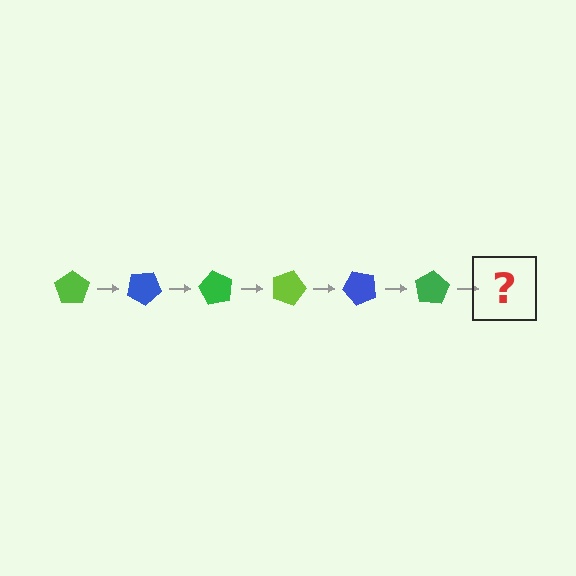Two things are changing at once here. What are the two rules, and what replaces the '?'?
The two rules are that it rotates 30 degrees each step and the color cycles through lime, blue, and green. The '?' should be a lime pentagon, rotated 180 degrees from the start.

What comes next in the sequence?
The next element should be a lime pentagon, rotated 180 degrees from the start.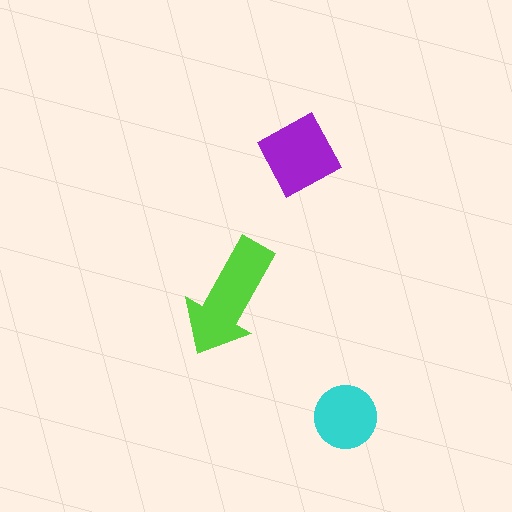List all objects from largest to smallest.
The lime arrow, the purple square, the cyan circle.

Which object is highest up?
The purple square is topmost.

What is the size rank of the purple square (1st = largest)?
2nd.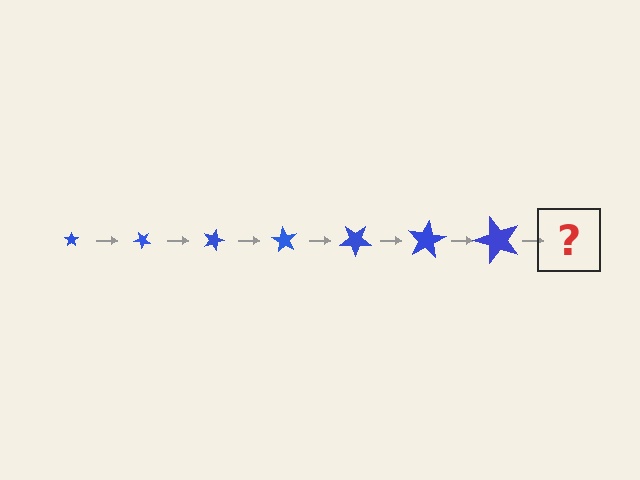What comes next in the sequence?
The next element should be a star, larger than the previous one and rotated 315 degrees from the start.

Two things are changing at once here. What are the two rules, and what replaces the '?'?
The two rules are that the star grows larger each step and it rotates 45 degrees each step. The '?' should be a star, larger than the previous one and rotated 315 degrees from the start.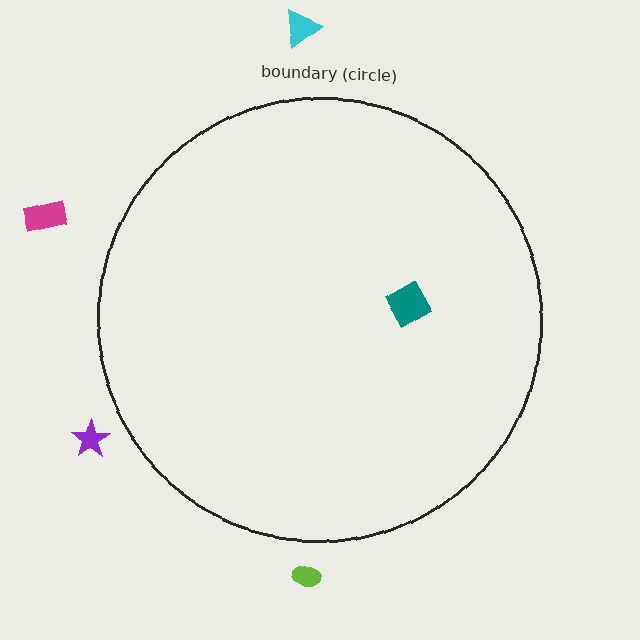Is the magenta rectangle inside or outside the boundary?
Outside.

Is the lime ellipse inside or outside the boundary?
Outside.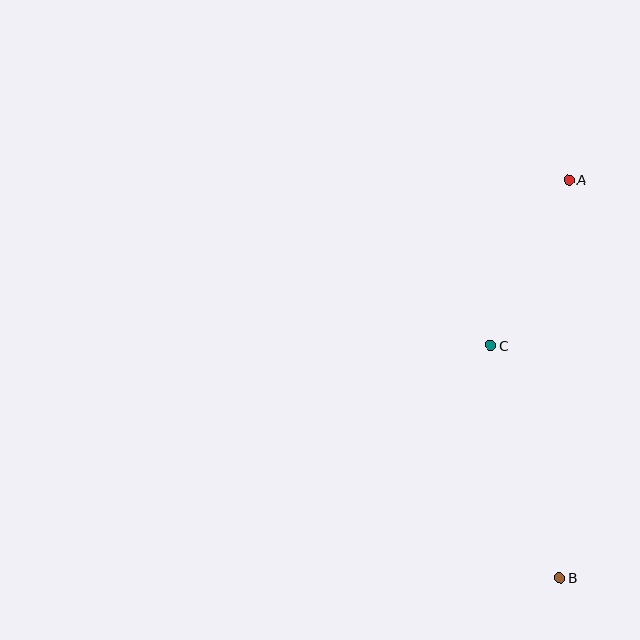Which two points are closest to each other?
Points A and C are closest to each other.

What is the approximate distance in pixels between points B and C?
The distance between B and C is approximately 242 pixels.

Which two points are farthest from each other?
Points A and B are farthest from each other.